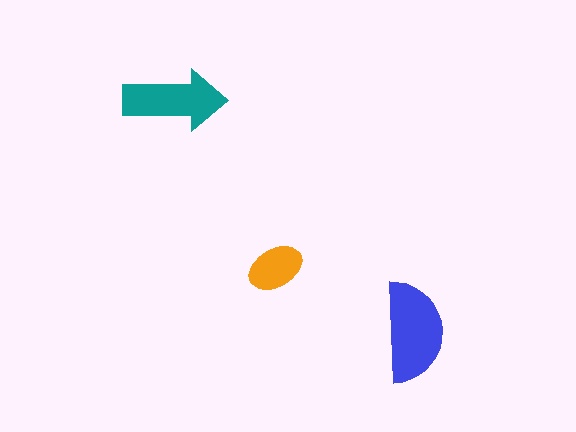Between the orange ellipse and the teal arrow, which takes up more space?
The teal arrow.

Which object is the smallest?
The orange ellipse.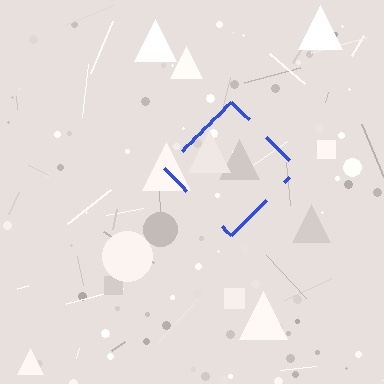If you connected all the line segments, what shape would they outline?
They would outline a diamond.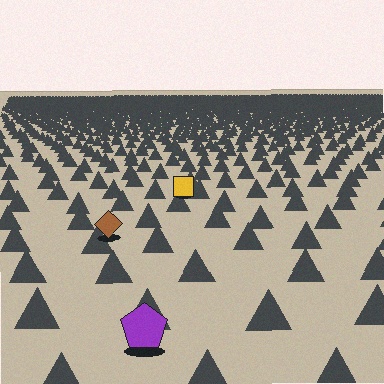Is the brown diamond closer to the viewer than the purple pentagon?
No. The purple pentagon is closer — you can tell from the texture gradient: the ground texture is coarser near it.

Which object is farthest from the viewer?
The yellow square is farthest from the viewer. It appears smaller and the ground texture around it is denser.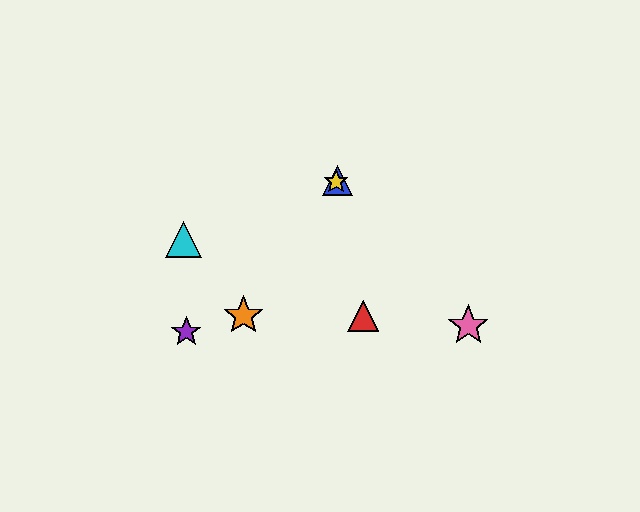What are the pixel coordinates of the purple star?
The purple star is at (186, 332).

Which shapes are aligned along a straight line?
The blue triangle, the green star, the yellow star, the orange star are aligned along a straight line.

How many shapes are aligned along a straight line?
4 shapes (the blue triangle, the green star, the yellow star, the orange star) are aligned along a straight line.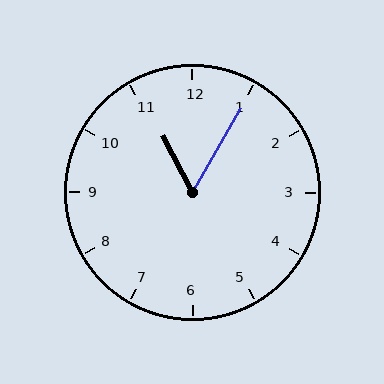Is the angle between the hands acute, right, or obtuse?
It is acute.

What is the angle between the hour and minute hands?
Approximately 58 degrees.